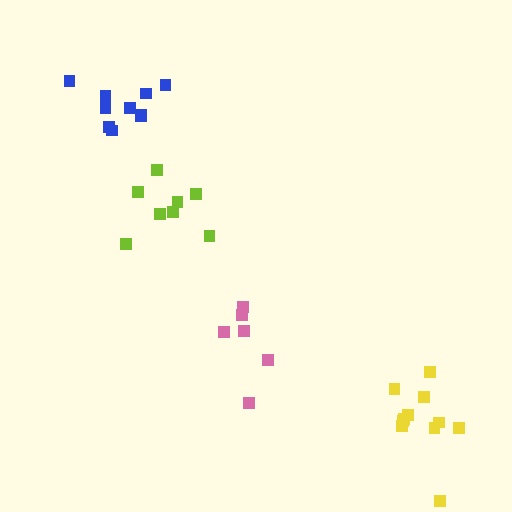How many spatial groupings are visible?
There are 4 spatial groupings.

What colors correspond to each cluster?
The clusters are colored: yellow, lime, pink, blue.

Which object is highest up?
The blue cluster is topmost.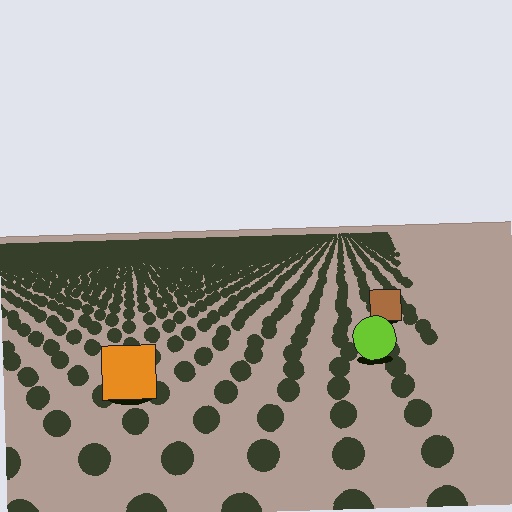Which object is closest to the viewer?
The orange square is closest. The texture marks near it are larger and more spread out.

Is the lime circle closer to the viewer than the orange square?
No. The orange square is closer — you can tell from the texture gradient: the ground texture is coarser near it.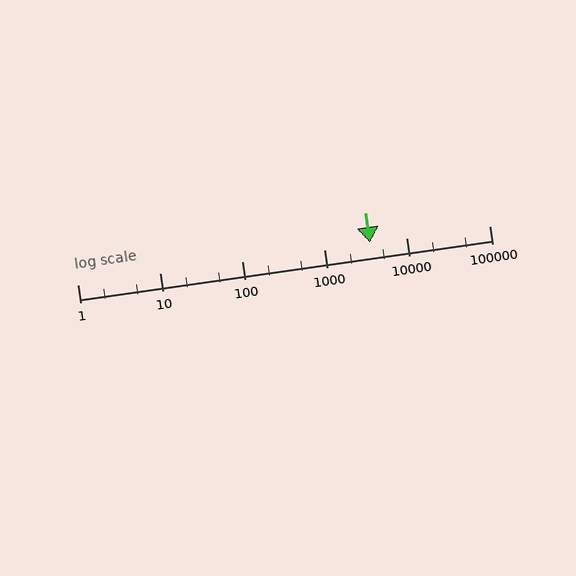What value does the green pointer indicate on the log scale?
The pointer indicates approximately 3600.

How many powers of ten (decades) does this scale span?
The scale spans 5 decades, from 1 to 100000.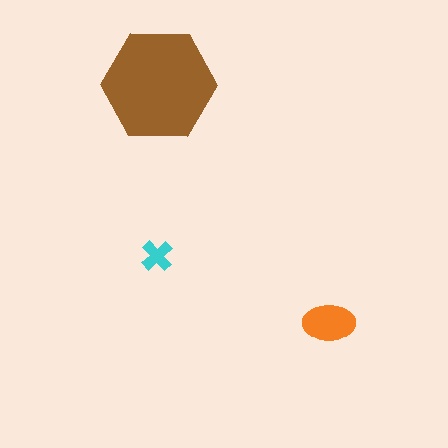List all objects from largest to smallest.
The brown hexagon, the orange ellipse, the cyan cross.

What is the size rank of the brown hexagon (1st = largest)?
1st.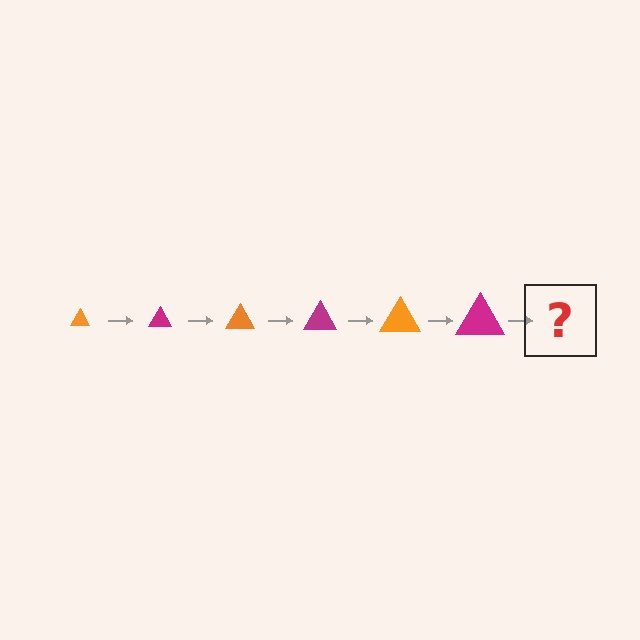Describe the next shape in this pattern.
It should be an orange triangle, larger than the previous one.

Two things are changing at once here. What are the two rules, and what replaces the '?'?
The two rules are that the triangle grows larger each step and the color cycles through orange and magenta. The '?' should be an orange triangle, larger than the previous one.